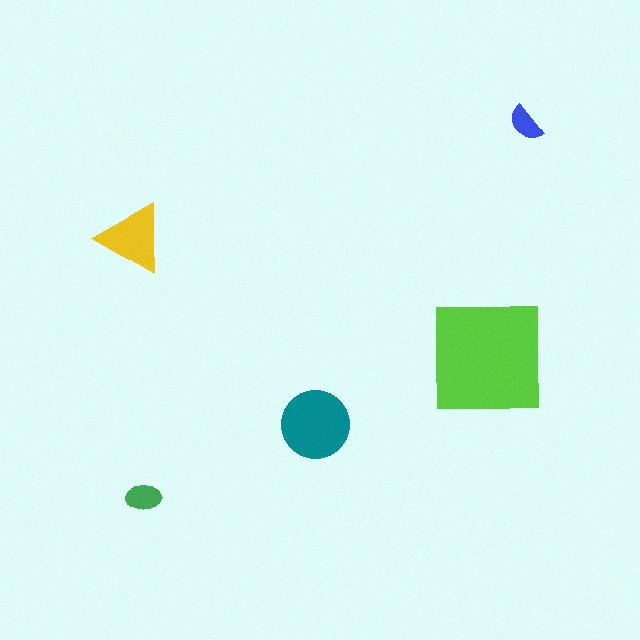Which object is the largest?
The lime square.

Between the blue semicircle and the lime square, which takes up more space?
The lime square.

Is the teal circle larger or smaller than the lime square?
Smaller.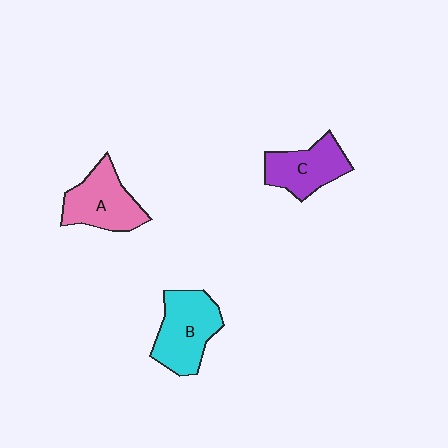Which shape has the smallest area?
Shape C (purple).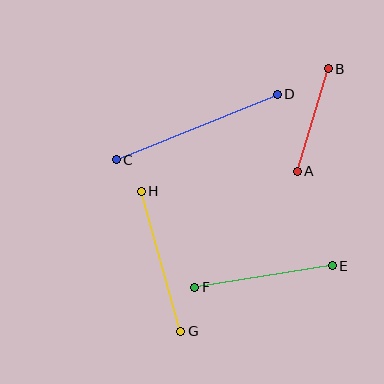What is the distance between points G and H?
The distance is approximately 145 pixels.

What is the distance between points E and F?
The distance is approximately 139 pixels.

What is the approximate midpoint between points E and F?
The midpoint is at approximately (263, 277) pixels.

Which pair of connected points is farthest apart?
Points C and D are farthest apart.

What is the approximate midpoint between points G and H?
The midpoint is at approximately (161, 261) pixels.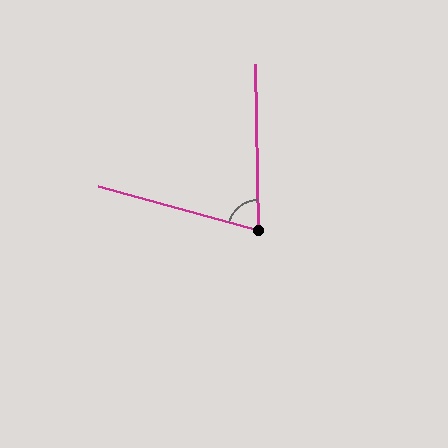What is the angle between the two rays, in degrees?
Approximately 73 degrees.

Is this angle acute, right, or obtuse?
It is acute.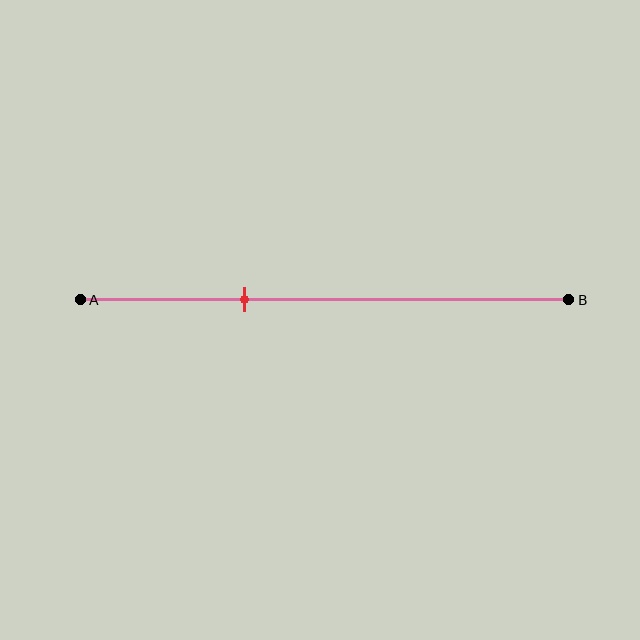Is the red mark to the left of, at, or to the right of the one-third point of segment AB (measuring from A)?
The red mark is approximately at the one-third point of segment AB.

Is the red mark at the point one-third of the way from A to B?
Yes, the mark is approximately at the one-third point.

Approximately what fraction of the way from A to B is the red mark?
The red mark is approximately 35% of the way from A to B.